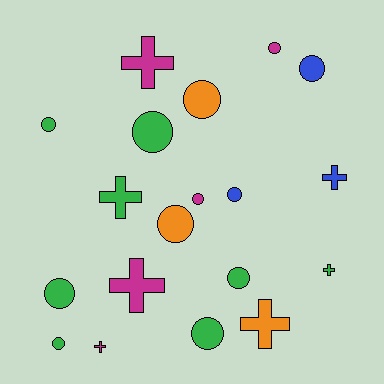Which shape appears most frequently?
Circle, with 12 objects.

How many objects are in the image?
There are 19 objects.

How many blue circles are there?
There are 2 blue circles.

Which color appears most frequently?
Green, with 8 objects.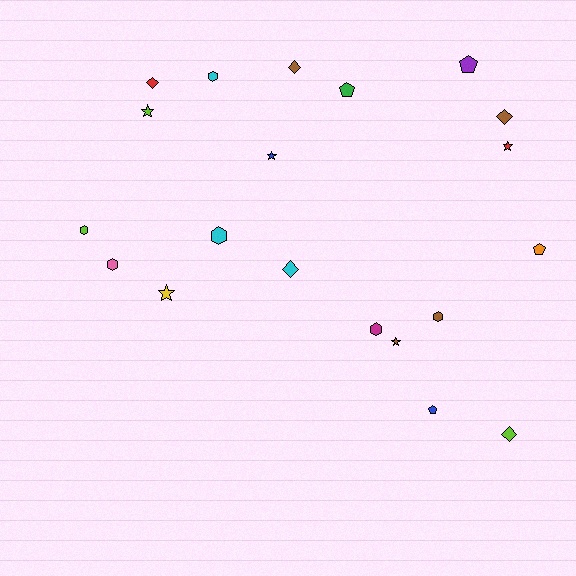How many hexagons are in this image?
There are 6 hexagons.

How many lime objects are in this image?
There are 3 lime objects.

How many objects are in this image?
There are 20 objects.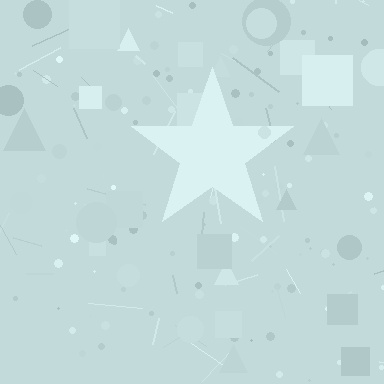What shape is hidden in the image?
A star is hidden in the image.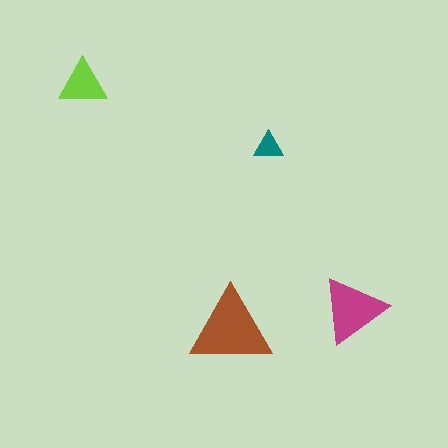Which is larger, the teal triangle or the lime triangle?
The lime one.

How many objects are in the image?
There are 4 objects in the image.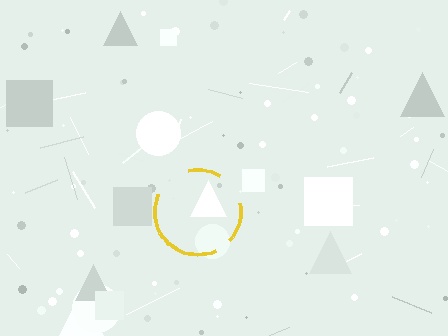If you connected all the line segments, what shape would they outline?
They would outline a circle.